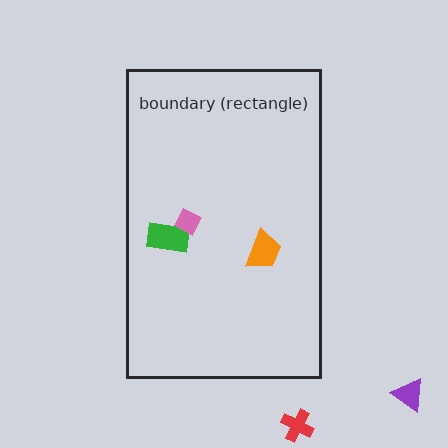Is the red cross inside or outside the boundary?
Outside.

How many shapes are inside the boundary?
3 inside, 2 outside.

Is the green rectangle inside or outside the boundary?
Inside.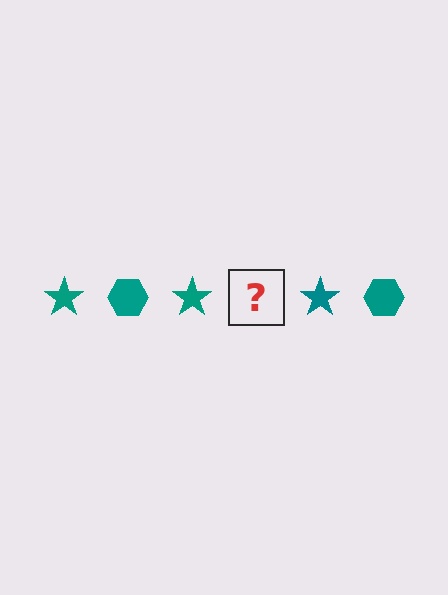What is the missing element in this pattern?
The missing element is a teal hexagon.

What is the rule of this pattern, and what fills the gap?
The rule is that the pattern cycles through star, hexagon shapes in teal. The gap should be filled with a teal hexagon.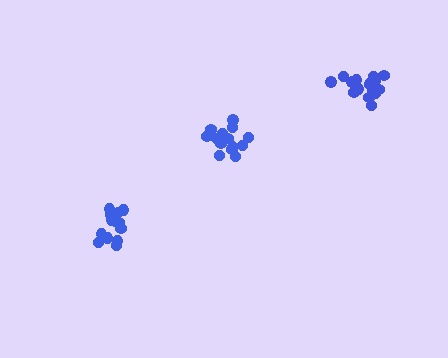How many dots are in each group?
Group 1: 16 dots, Group 2: 16 dots, Group 3: 14 dots (46 total).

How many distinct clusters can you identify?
There are 3 distinct clusters.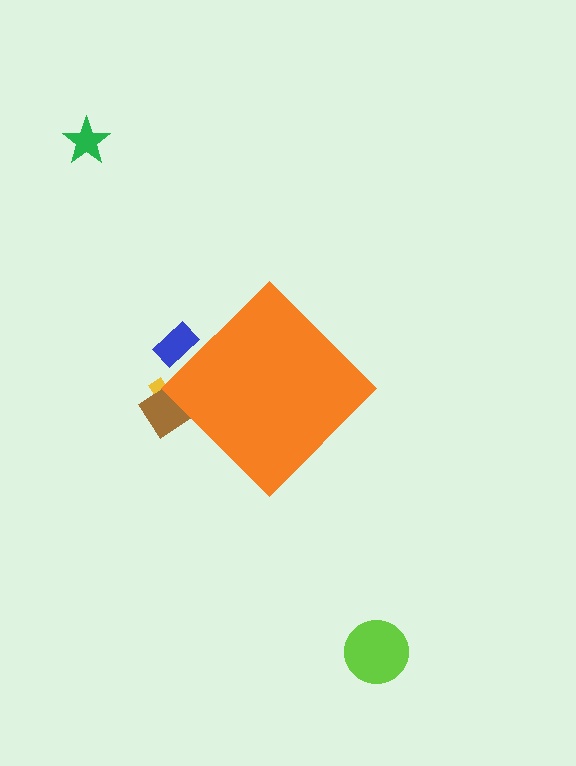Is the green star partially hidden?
No, the green star is fully visible.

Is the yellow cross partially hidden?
Yes, the yellow cross is partially hidden behind the orange diamond.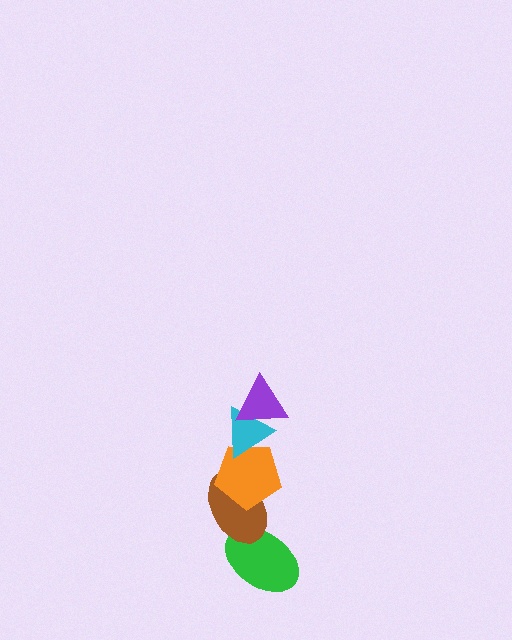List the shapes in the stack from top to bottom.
From top to bottom: the purple triangle, the cyan triangle, the orange pentagon, the brown ellipse, the green ellipse.